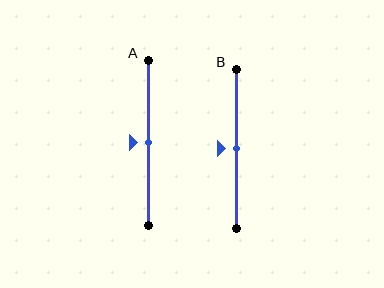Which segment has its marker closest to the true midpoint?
Segment A has its marker closest to the true midpoint.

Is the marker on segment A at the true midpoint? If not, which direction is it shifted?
Yes, the marker on segment A is at the true midpoint.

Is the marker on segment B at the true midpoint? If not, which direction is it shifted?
Yes, the marker on segment B is at the true midpoint.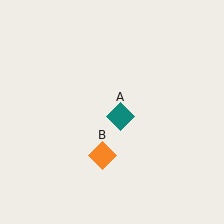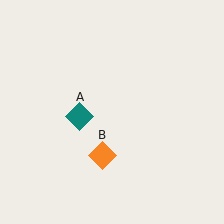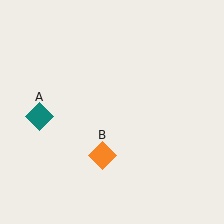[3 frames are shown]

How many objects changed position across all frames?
1 object changed position: teal diamond (object A).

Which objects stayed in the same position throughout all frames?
Orange diamond (object B) remained stationary.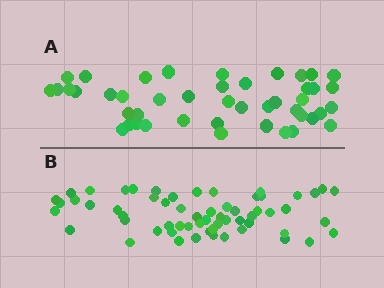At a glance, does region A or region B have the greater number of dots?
Region B (the bottom region) has more dots.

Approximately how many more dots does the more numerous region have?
Region B has approximately 15 more dots than region A.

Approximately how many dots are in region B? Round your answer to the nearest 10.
About 60 dots.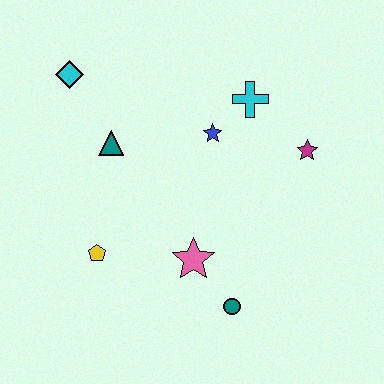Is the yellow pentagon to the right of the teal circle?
No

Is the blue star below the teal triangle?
No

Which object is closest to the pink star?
The teal circle is closest to the pink star.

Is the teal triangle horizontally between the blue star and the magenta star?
No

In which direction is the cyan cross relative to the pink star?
The cyan cross is above the pink star.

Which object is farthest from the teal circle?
The cyan diamond is farthest from the teal circle.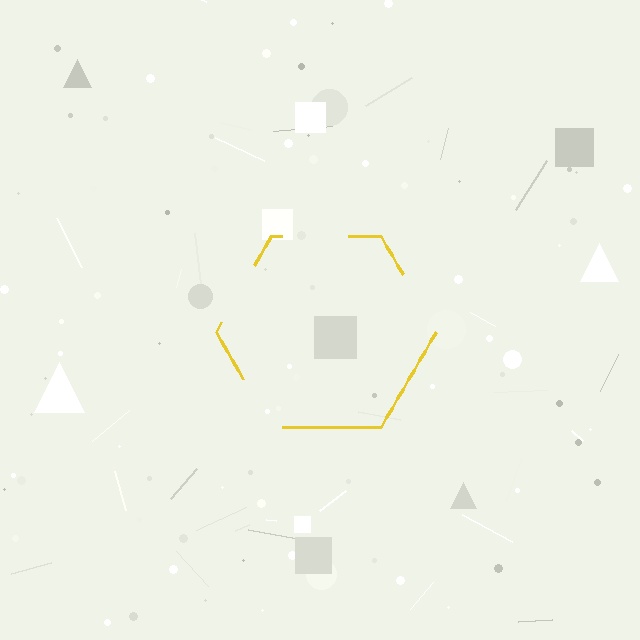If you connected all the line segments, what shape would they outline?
They would outline a hexagon.